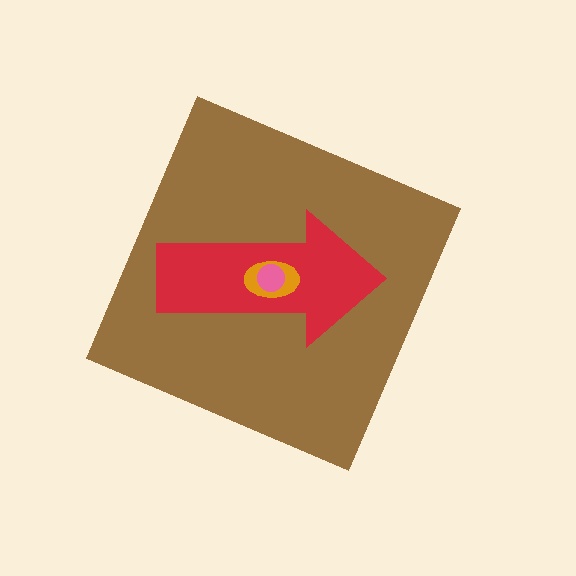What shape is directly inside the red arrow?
The orange ellipse.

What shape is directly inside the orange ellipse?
The pink circle.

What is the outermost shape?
The brown diamond.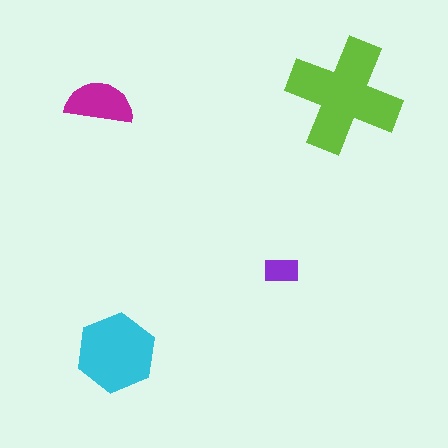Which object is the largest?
The lime cross.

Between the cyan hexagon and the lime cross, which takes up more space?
The lime cross.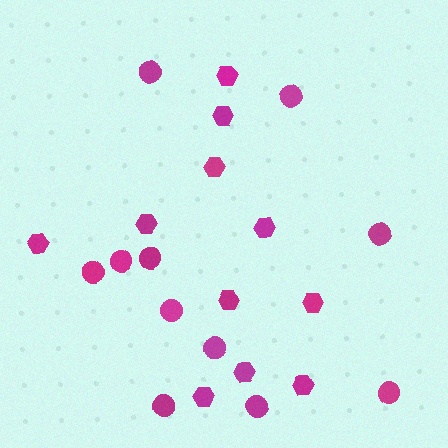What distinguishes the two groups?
There are 2 groups: one group of circles (11) and one group of hexagons (11).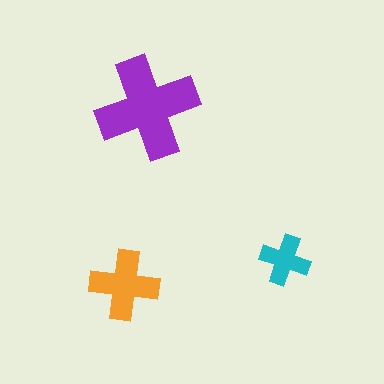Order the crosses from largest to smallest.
the purple one, the orange one, the cyan one.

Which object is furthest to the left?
The orange cross is leftmost.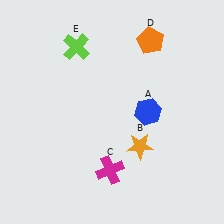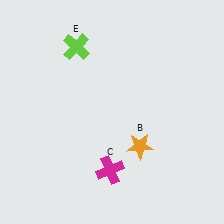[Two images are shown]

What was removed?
The blue hexagon (A), the orange pentagon (D) were removed in Image 2.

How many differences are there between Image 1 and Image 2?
There are 2 differences between the two images.